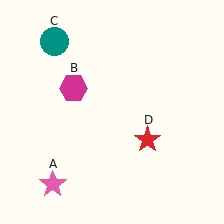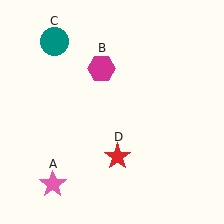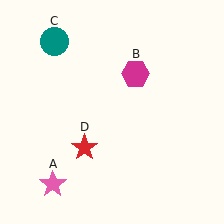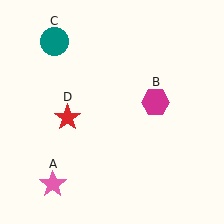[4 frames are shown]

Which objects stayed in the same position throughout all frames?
Pink star (object A) and teal circle (object C) remained stationary.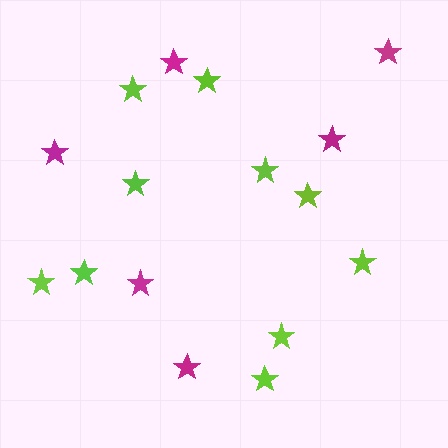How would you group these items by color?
There are 2 groups: one group of lime stars (10) and one group of magenta stars (6).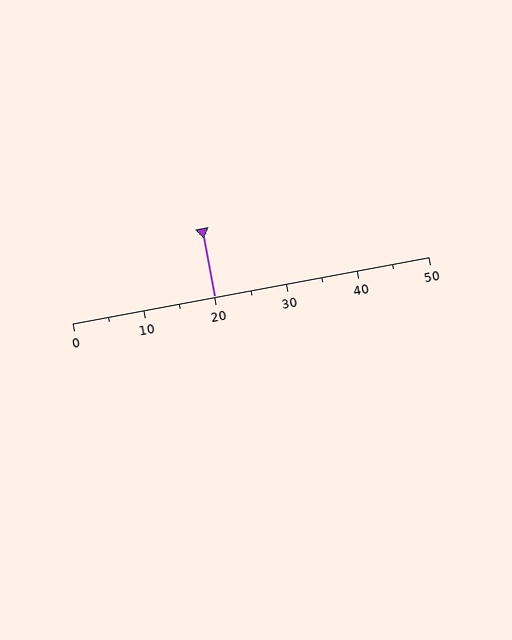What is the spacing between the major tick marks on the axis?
The major ticks are spaced 10 apart.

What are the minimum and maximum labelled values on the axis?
The axis runs from 0 to 50.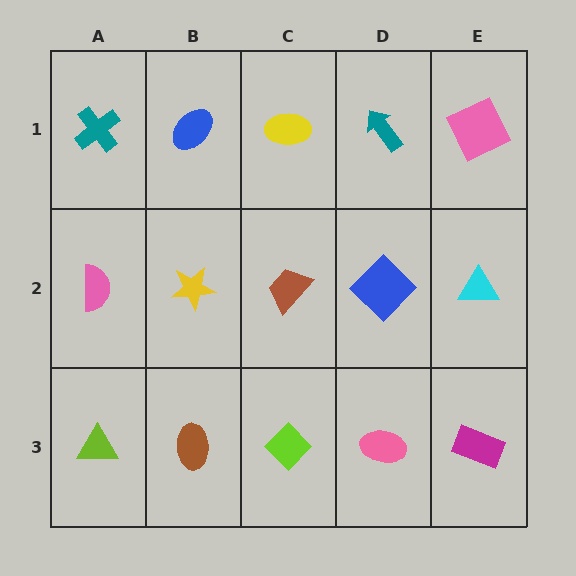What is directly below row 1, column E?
A cyan triangle.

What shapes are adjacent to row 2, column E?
A pink square (row 1, column E), a magenta rectangle (row 3, column E), a blue diamond (row 2, column D).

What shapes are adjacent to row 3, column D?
A blue diamond (row 2, column D), a lime diamond (row 3, column C), a magenta rectangle (row 3, column E).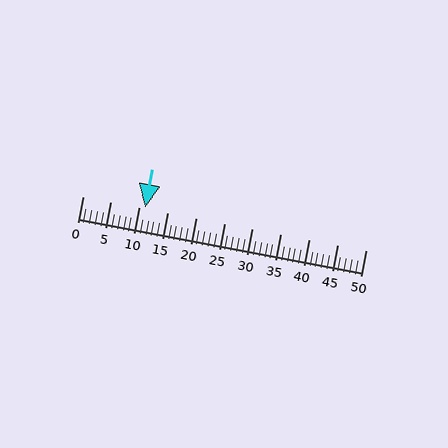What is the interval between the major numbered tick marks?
The major tick marks are spaced 5 units apart.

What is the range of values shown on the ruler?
The ruler shows values from 0 to 50.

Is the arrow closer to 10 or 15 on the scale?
The arrow is closer to 10.